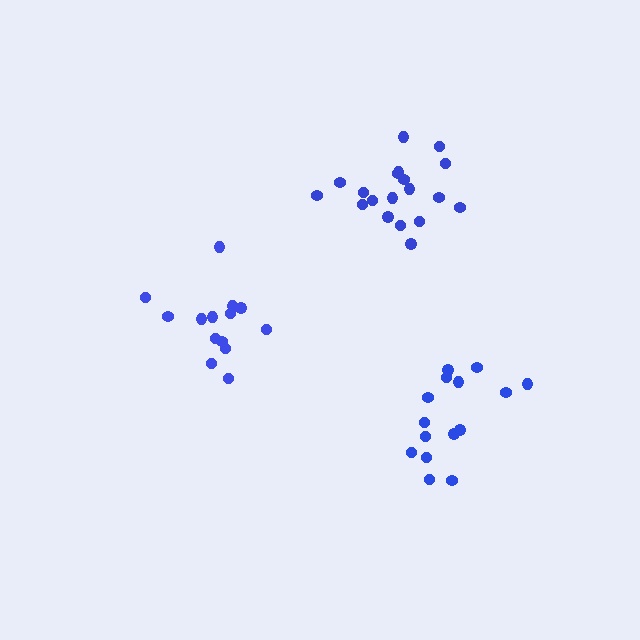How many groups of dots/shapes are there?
There are 3 groups.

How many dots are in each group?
Group 1: 14 dots, Group 2: 15 dots, Group 3: 19 dots (48 total).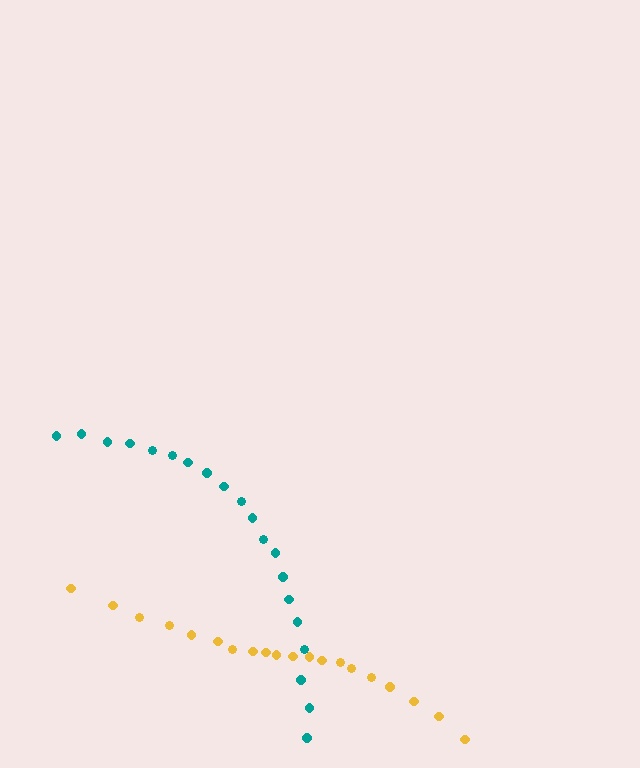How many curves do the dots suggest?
There are 2 distinct paths.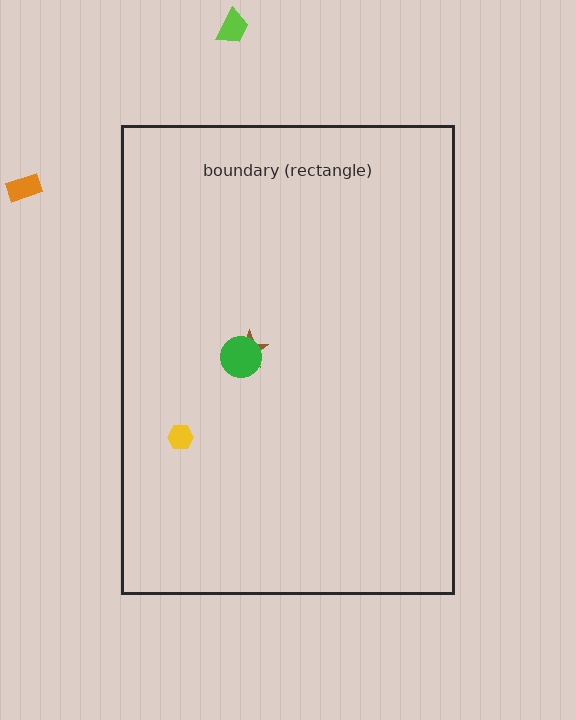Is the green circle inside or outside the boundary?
Inside.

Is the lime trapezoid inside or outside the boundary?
Outside.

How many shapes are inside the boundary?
3 inside, 2 outside.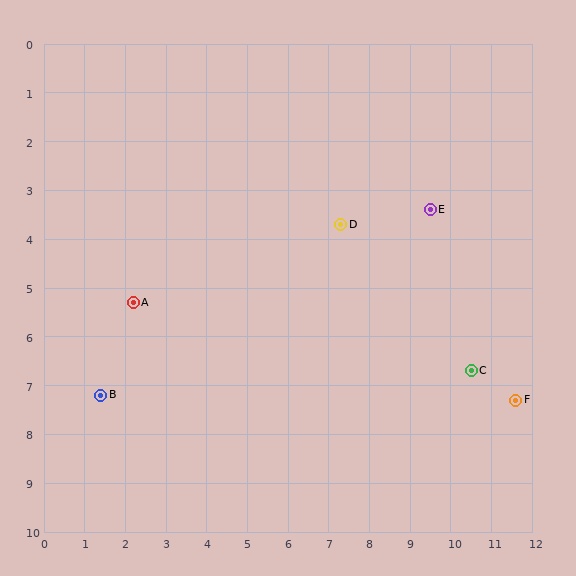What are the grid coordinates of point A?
Point A is at approximately (2.2, 5.3).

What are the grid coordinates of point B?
Point B is at approximately (1.4, 7.2).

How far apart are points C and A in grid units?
Points C and A are about 8.4 grid units apart.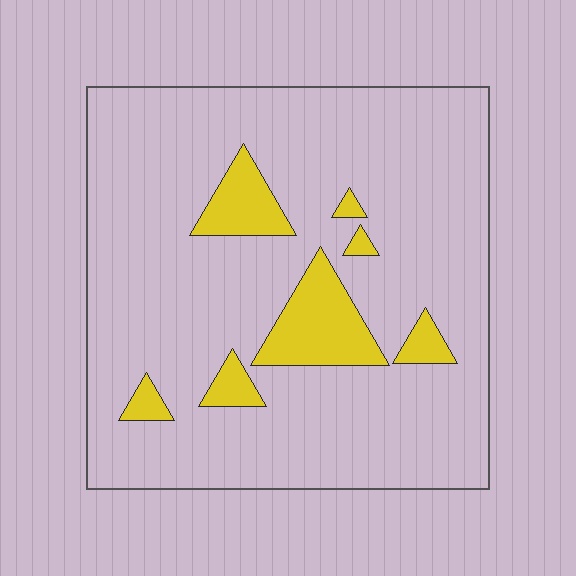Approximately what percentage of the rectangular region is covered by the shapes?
Approximately 10%.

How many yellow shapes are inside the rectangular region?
7.